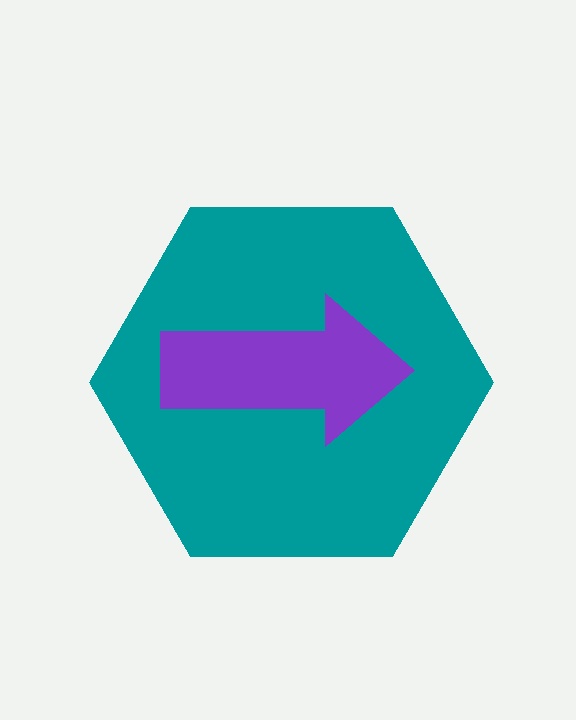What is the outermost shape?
The teal hexagon.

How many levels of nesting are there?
2.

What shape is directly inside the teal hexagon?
The purple arrow.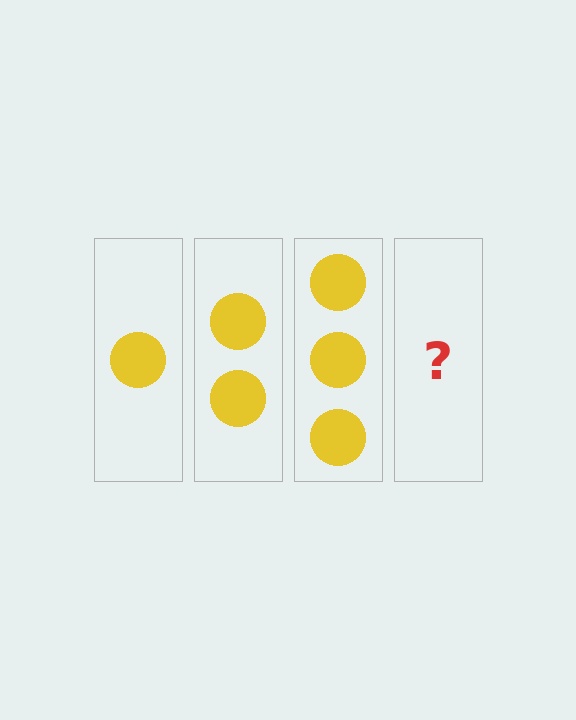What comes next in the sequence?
The next element should be 4 circles.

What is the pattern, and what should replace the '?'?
The pattern is that each step adds one more circle. The '?' should be 4 circles.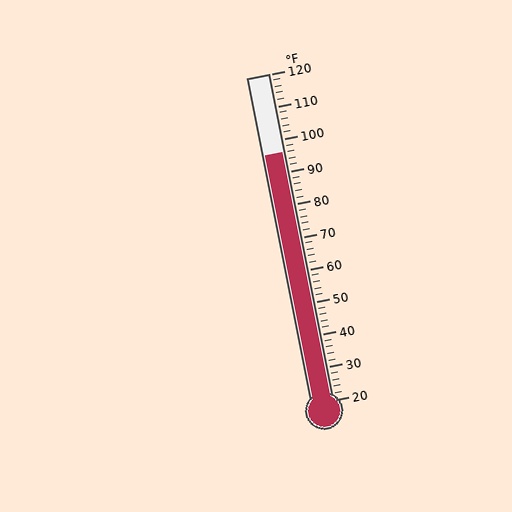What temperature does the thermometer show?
The thermometer shows approximately 96°F.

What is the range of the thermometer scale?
The thermometer scale ranges from 20°F to 120°F.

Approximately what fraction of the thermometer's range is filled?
The thermometer is filled to approximately 75% of its range.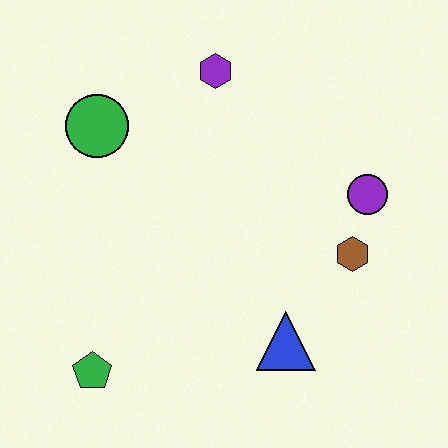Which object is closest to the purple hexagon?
The green circle is closest to the purple hexagon.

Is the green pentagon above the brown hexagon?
No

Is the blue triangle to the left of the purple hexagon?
No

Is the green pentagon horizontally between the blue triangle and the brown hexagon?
No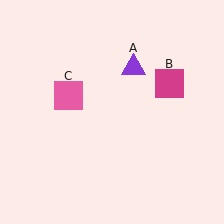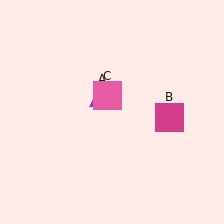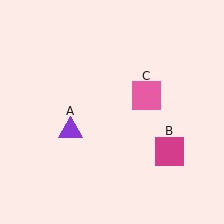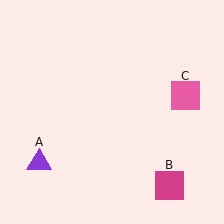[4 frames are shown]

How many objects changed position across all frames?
3 objects changed position: purple triangle (object A), magenta square (object B), pink square (object C).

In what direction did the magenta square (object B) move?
The magenta square (object B) moved down.